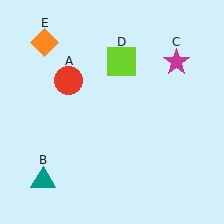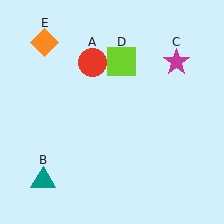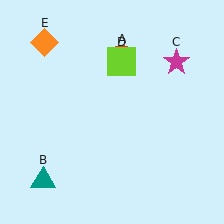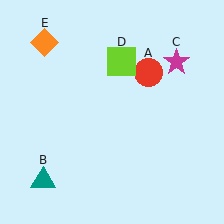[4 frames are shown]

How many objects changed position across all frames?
1 object changed position: red circle (object A).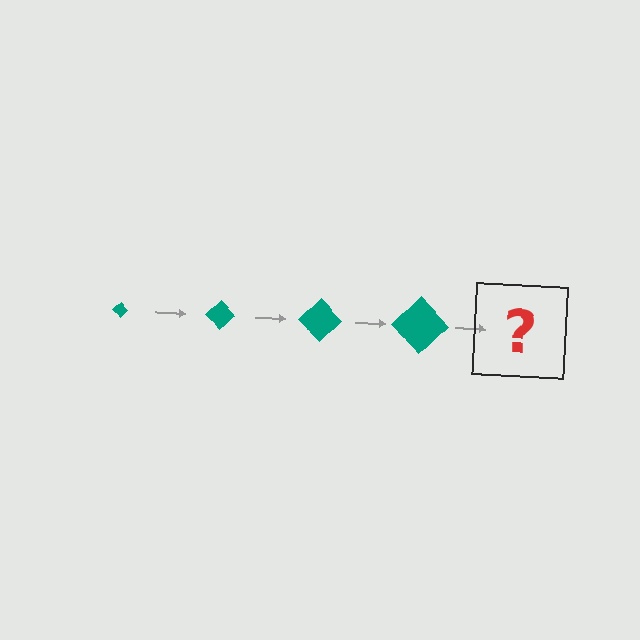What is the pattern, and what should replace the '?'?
The pattern is that the diamond gets progressively larger each step. The '?' should be a teal diamond, larger than the previous one.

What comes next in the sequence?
The next element should be a teal diamond, larger than the previous one.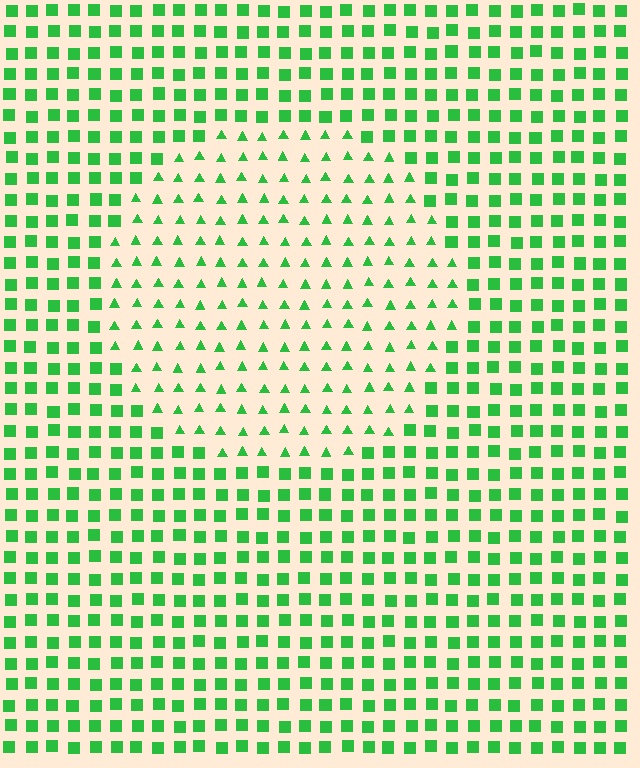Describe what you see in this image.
The image is filled with small green elements arranged in a uniform grid. A circle-shaped region contains triangles, while the surrounding area contains squares. The boundary is defined purely by the change in element shape.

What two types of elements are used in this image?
The image uses triangles inside the circle region and squares outside it.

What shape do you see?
I see a circle.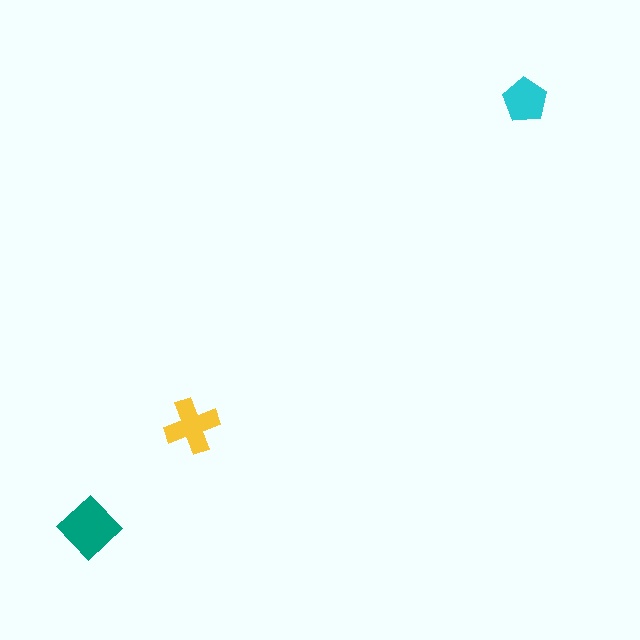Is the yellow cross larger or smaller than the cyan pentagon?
Larger.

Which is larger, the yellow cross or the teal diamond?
The teal diamond.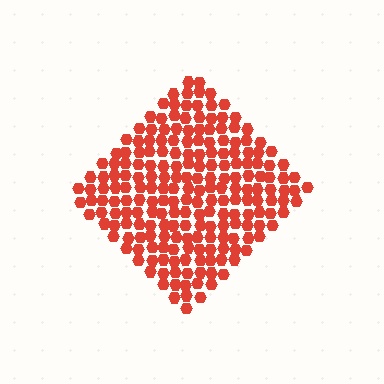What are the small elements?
The small elements are hexagons.